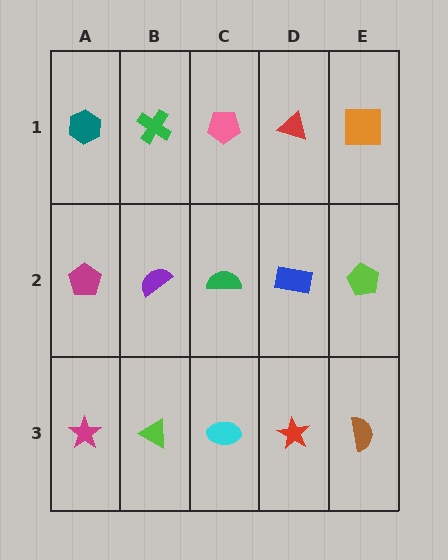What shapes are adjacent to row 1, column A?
A magenta pentagon (row 2, column A), a green cross (row 1, column B).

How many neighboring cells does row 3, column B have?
3.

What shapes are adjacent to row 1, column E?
A lime pentagon (row 2, column E), a red triangle (row 1, column D).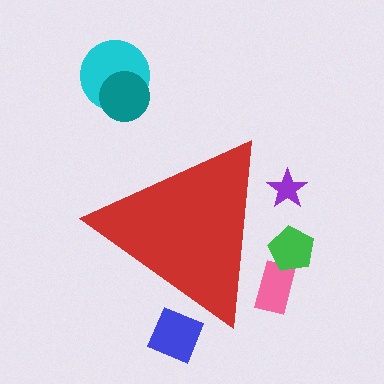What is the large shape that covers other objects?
A red triangle.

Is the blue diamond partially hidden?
Yes, the blue diamond is partially hidden behind the red triangle.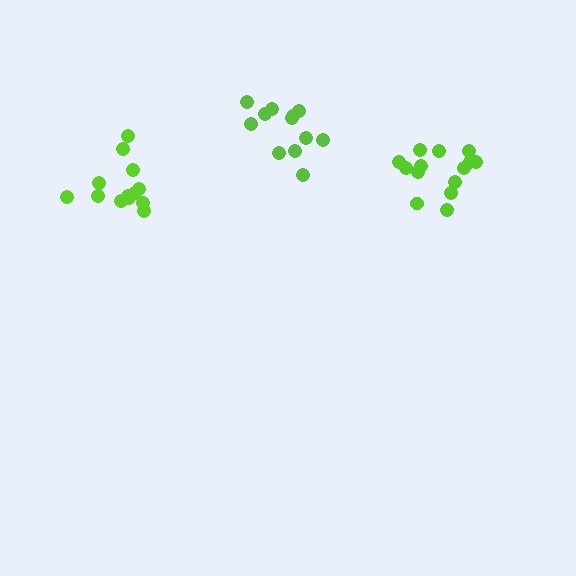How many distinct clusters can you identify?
There are 3 distinct clusters.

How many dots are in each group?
Group 1: 14 dots, Group 2: 13 dots, Group 3: 12 dots (39 total).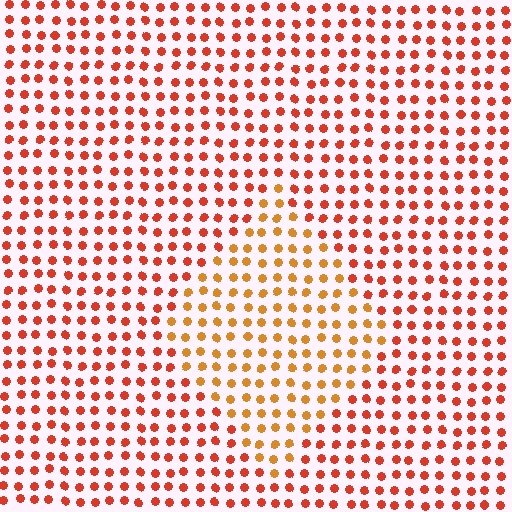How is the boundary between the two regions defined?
The boundary is defined purely by a slight shift in hue (about 28 degrees). Spacing, size, and orientation are identical on both sides.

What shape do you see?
I see a diamond.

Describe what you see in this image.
The image is filled with small red elements in a uniform arrangement. A diamond-shaped region is visible where the elements are tinted to a slightly different hue, forming a subtle color boundary.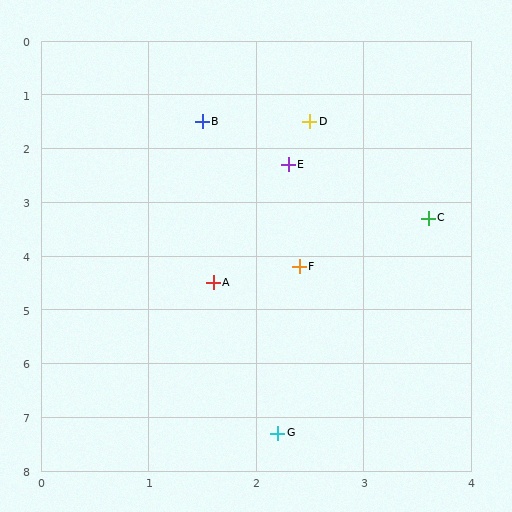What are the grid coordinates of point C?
Point C is at approximately (3.6, 3.3).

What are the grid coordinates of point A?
Point A is at approximately (1.6, 4.5).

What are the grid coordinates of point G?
Point G is at approximately (2.2, 7.3).